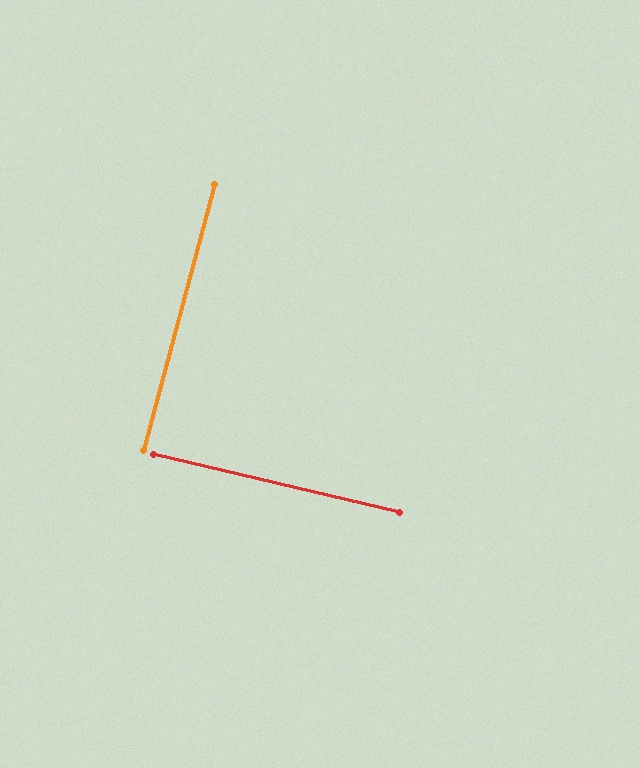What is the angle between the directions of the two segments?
Approximately 88 degrees.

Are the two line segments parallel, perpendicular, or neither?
Perpendicular — they meet at approximately 88°.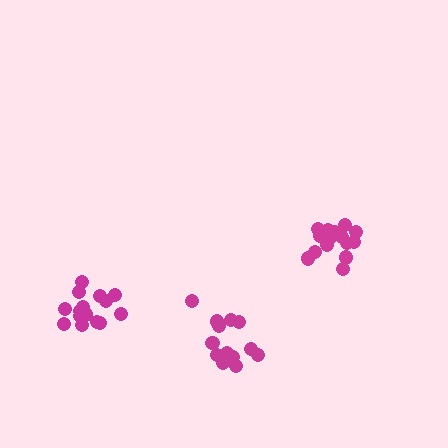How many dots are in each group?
Group 1: 17 dots, Group 2: 14 dots, Group 3: 16 dots (47 total).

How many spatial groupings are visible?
There are 3 spatial groupings.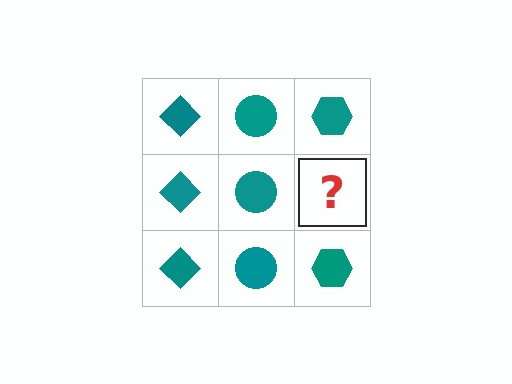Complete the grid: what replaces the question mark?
The question mark should be replaced with a teal hexagon.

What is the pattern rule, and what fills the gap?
The rule is that each column has a consistent shape. The gap should be filled with a teal hexagon.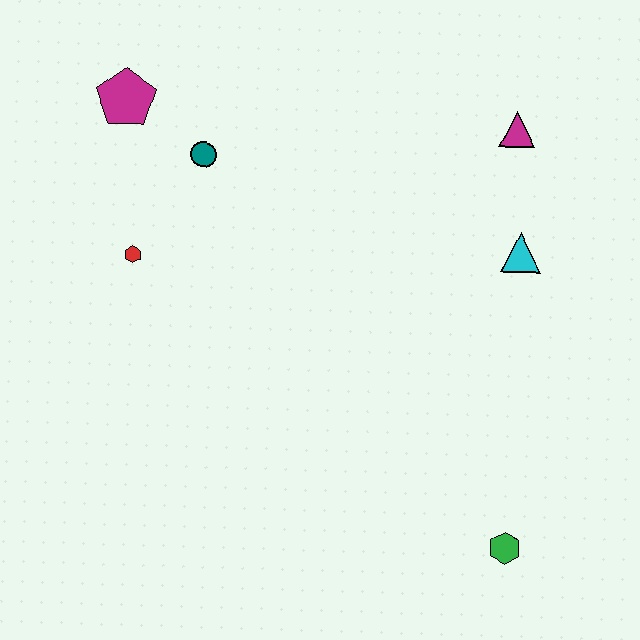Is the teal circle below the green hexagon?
No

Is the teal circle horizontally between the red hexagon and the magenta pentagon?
No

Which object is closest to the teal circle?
The magenta pentagon is closest to the teal circle.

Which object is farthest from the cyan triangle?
The magenta pentagon is farthest from the cyan triangle.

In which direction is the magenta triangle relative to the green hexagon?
The magenta triangle is above the green hexagon.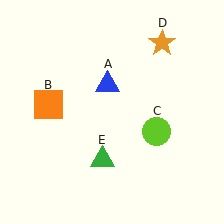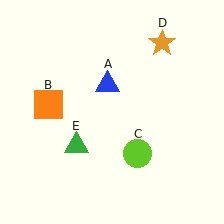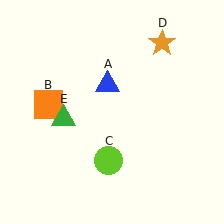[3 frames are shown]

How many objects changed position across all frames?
2 objects changed position: lime circle (object C), green triangle (object E).